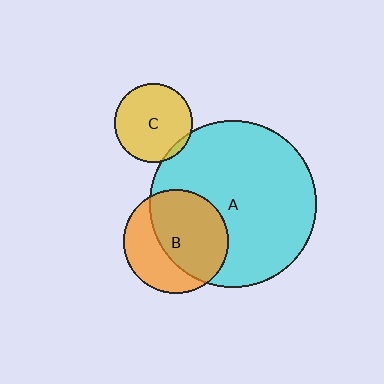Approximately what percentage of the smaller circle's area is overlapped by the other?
Approximately 5%.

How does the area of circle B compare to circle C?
Approximately 1.8 times.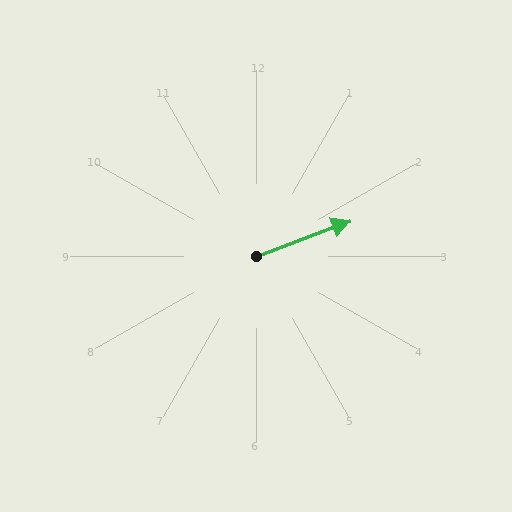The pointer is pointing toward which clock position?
Roughly 2 o'clock.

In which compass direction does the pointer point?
East.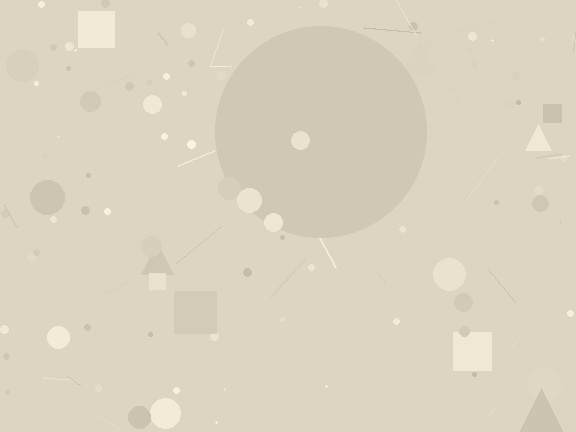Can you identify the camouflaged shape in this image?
The camouflaged shape is a circle.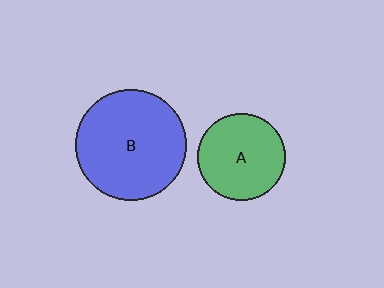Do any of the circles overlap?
No, none of the circles overlap.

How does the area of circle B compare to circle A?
Approximately 1.6 times.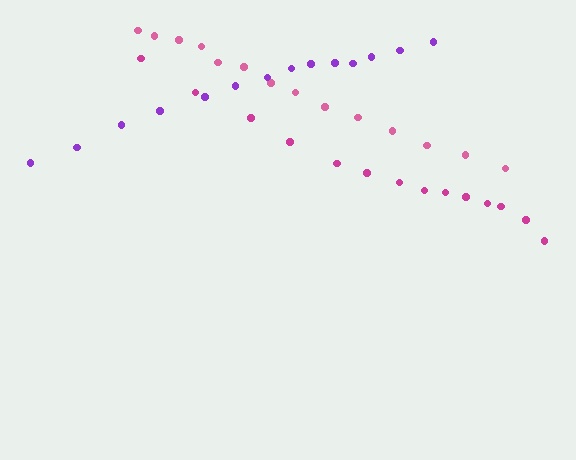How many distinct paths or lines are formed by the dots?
There are 3 distinct paths.